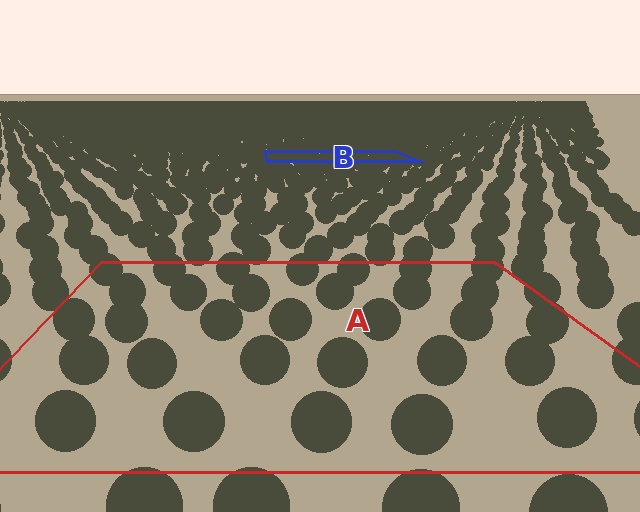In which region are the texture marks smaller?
The texture marks are smaller in region B, because it is farther away.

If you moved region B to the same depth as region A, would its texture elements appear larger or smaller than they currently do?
They would appear larger. At a closer depth, the same texture elements are projected at a bigger on-screen size.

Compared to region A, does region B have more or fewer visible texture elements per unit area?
Region B has more texture elements per unit area — they are packed more densely because it is farther away.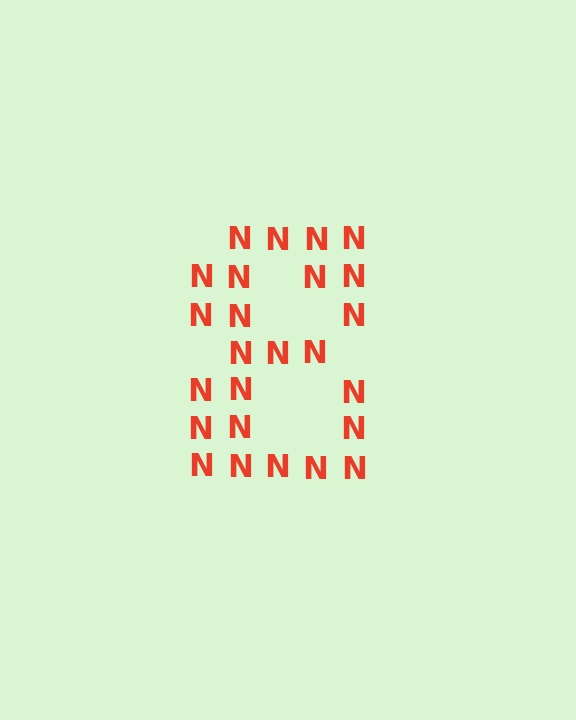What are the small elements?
The small elements are letter N's.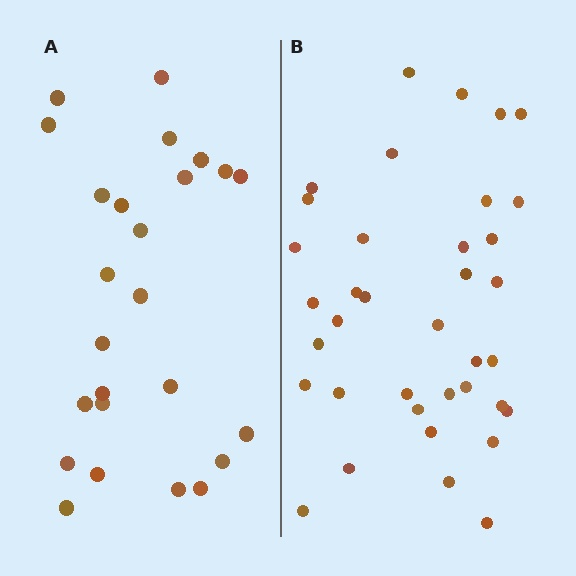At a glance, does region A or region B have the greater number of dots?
Region B (the right region) has more dots.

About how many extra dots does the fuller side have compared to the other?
Region B has roughly 12 or so more dots than region A.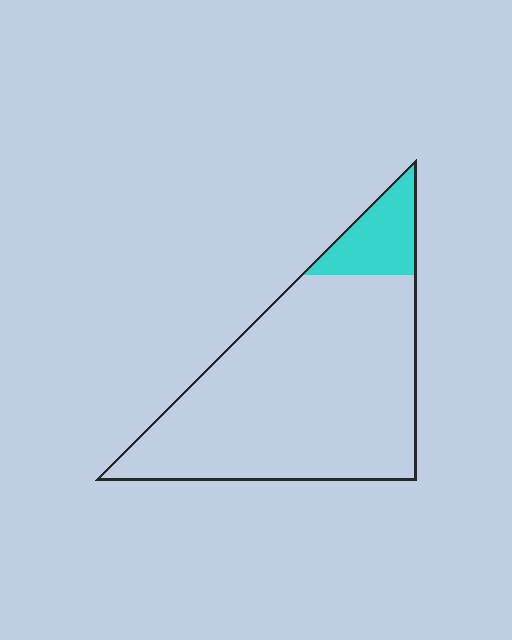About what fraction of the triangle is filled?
About one eighth (1/8).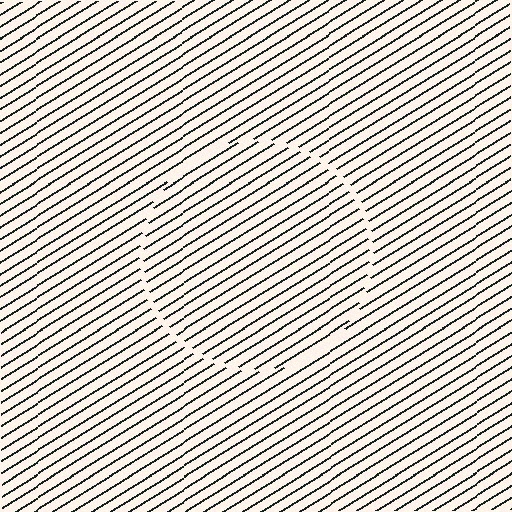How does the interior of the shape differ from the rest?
The interior of the shape contains the same grating, shifted by half a period — the contour is defined by the phase discontinuity where line-ends from the inner and outer gratings abut.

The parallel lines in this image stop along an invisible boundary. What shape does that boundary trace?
An illusory circle. The interior of the shape contains the same grating, shifted by half a period — the contour is defined by the phase discontinuity where line-ends from the inner and outer gratings abut.